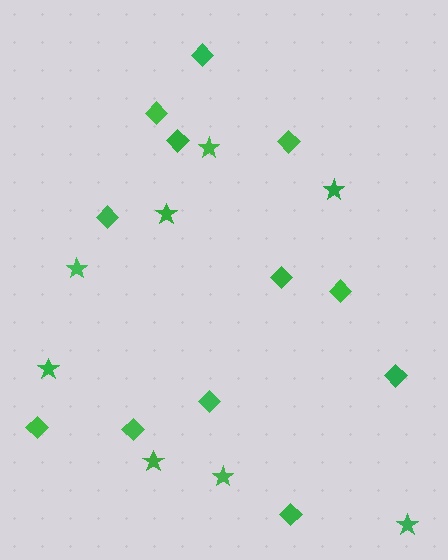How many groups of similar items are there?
There are 2 groups: one group of diamonds (12) and one group of stars (8).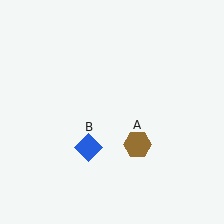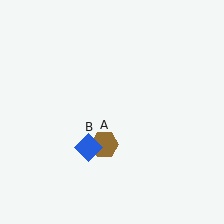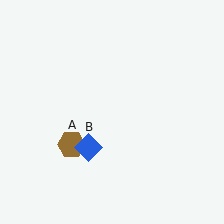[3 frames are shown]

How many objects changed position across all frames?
1 object changed position: brown hexagon (object A).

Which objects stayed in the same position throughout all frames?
Blue diamond (object B) remained stationary.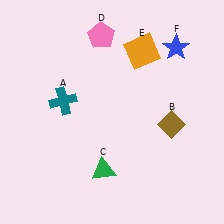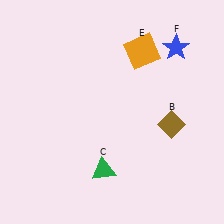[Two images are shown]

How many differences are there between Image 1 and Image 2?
There are 2 differences between the two images.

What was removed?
The pink pentagon (D), the teal cross (A) were removed in Image 2.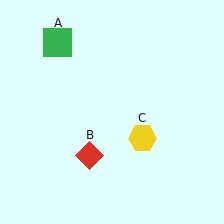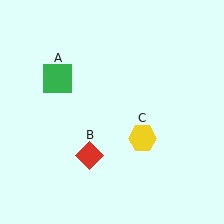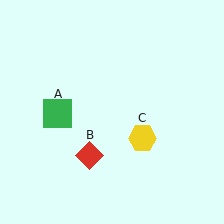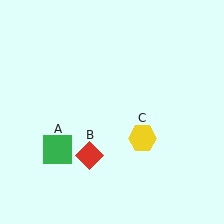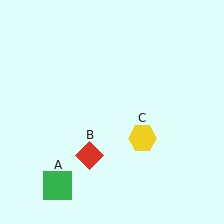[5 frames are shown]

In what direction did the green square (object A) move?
The green square (object A) moved down.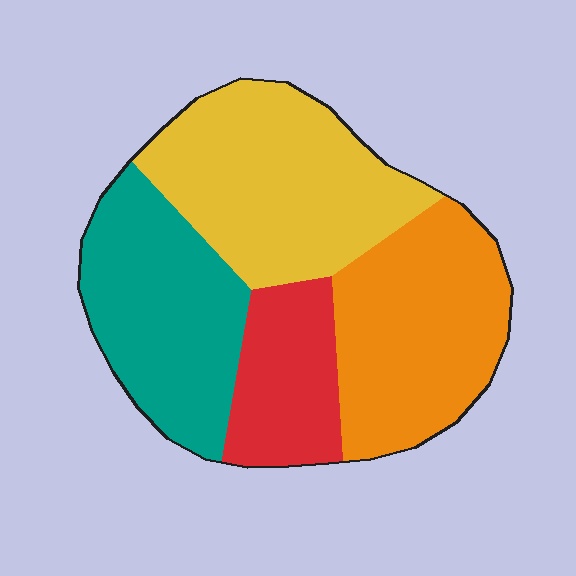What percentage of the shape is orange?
Orange takes up about one quarter (1/4) of the shape.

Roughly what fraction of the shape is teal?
Teal covers roughly 25% of the shape.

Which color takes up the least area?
Red, at roughly 15%.